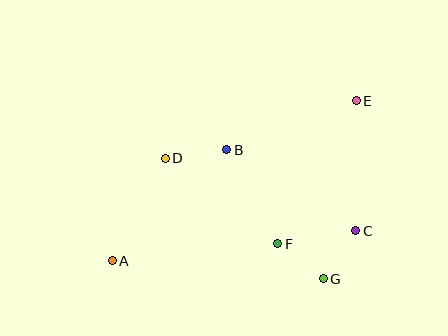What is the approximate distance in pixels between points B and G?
The distance between B and G is approximately 161 pixels.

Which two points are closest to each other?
Points F and G are closest to each other.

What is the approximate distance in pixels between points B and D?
The distance between B and D is approximately 62 pixels.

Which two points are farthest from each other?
Points A and E are farthest from each other.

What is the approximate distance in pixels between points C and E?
The distance between C and E is approximately 130 pixels.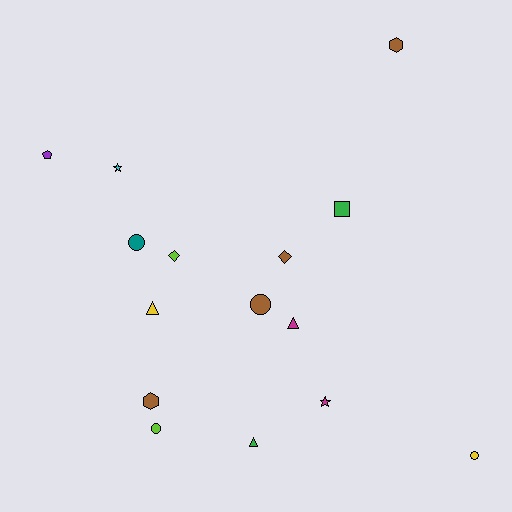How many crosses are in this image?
There are no crosses.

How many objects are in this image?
There are 15 objects.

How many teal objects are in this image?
There is 1 teal object.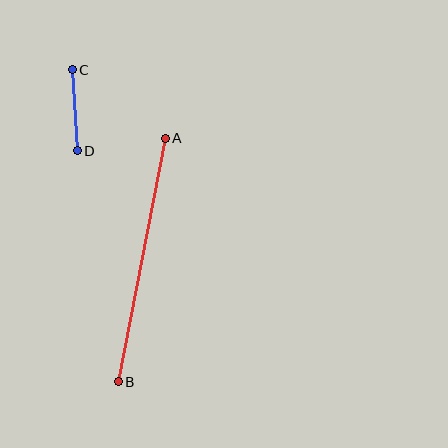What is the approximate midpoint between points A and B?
The midpoint is at approximately (142, 260) pixels.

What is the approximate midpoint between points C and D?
The midpoint is at approximately (75, 110) pixels.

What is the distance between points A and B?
The distance is approximately 248 pixels.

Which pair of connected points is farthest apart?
Points A and B are farthest apart.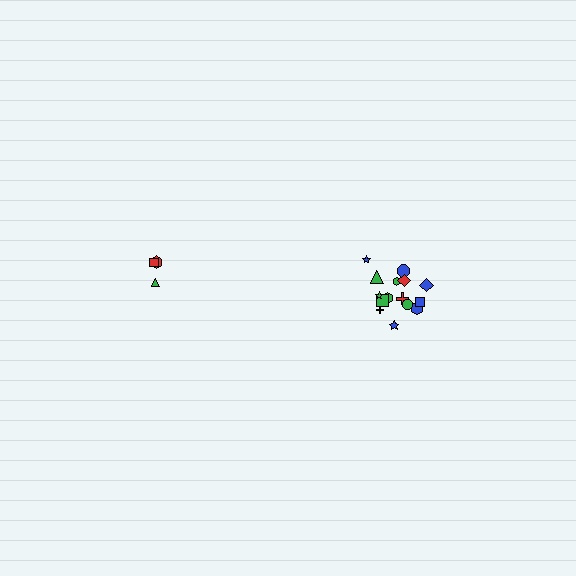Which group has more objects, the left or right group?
The right group.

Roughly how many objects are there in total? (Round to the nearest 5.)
Roughly 20 objects in total.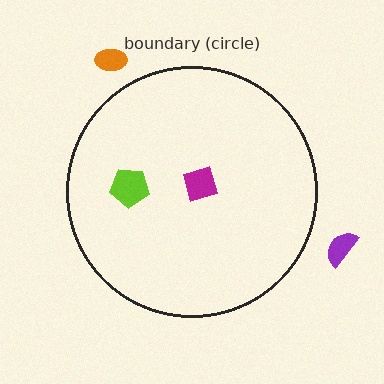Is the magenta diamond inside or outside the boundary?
Inside.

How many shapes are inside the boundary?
2 inside, 2 outside.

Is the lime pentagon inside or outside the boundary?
Inside.